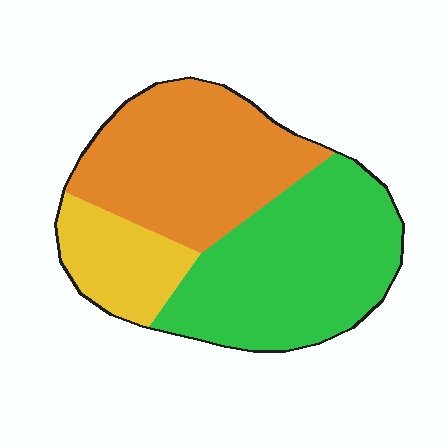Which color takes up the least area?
Yellow, at roughly 15%.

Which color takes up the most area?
Green, at roughly 45%.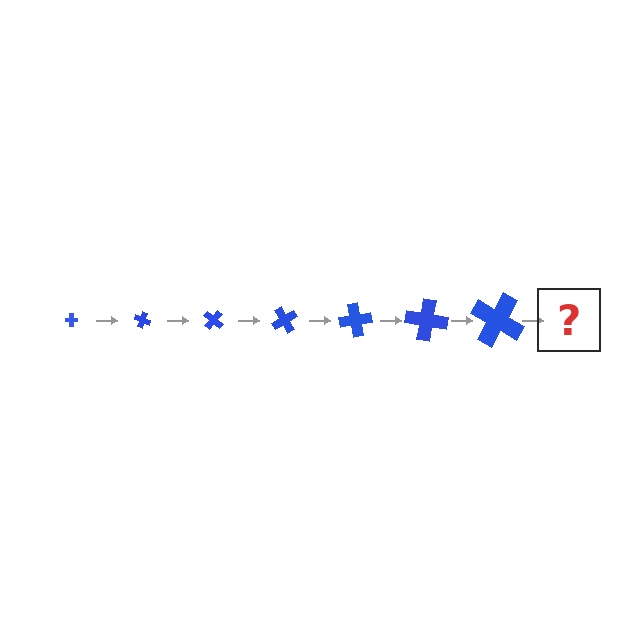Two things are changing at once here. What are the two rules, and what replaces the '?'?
The two rules are that the cross grows larger each step and it rotates 20 degrees each step. The '?' should be a cross, larger than the previous one and rotated 140 degrees from the start.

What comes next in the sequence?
The next element should be a cross, larger than the previous one and rotated 140 degrees from the start.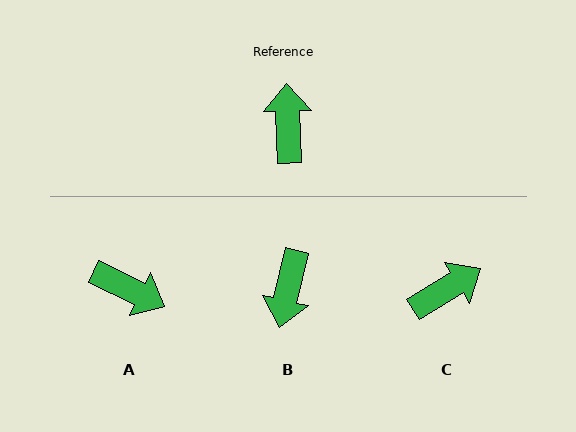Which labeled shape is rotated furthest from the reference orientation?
B, about 165 degrees away.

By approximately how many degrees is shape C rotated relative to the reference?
Approximately 60 degrees clockwise.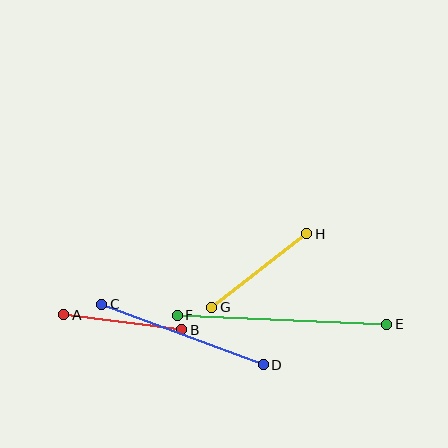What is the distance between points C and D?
The distance is approximately 173 pixels.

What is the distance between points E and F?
The distance is approximately 210 pixels.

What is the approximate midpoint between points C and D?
The midpoint is at approximately (183, 334) pixels.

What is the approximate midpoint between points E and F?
The midpoint is at approximately (282, 320) pixels.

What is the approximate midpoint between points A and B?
The midpoint is at approximately (123, 322) pixels.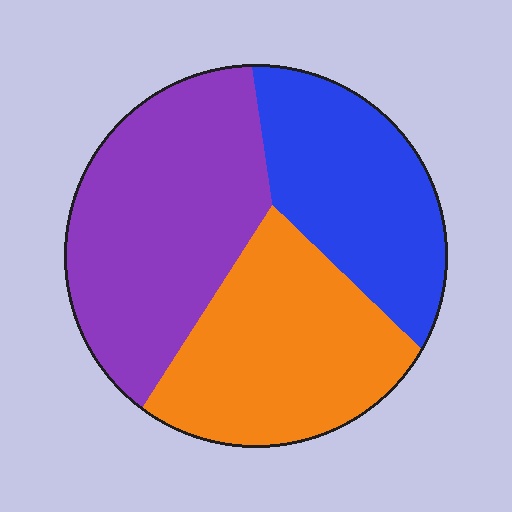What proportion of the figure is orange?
Orange takes up about one third (1/3) of the figure.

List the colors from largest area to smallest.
From largest to smallest: purple, orange, blue.